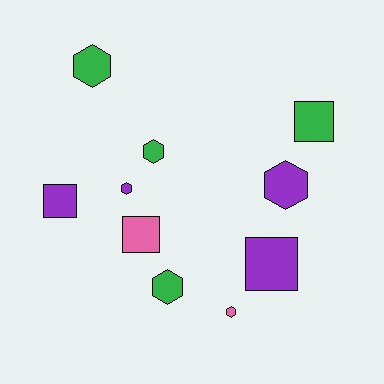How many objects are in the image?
There are 10 objects.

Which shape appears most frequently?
Hexagon, with 6 objects.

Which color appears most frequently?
Purple, with 4 objects.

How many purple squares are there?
There are 2 purple squares.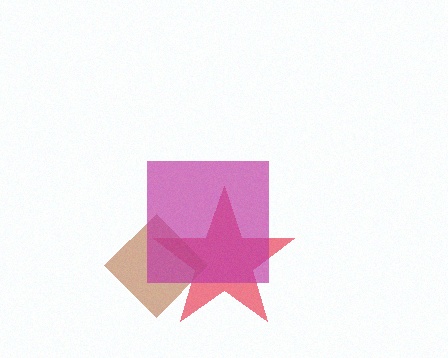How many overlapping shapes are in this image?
There are 3 overlapping shapes in the image.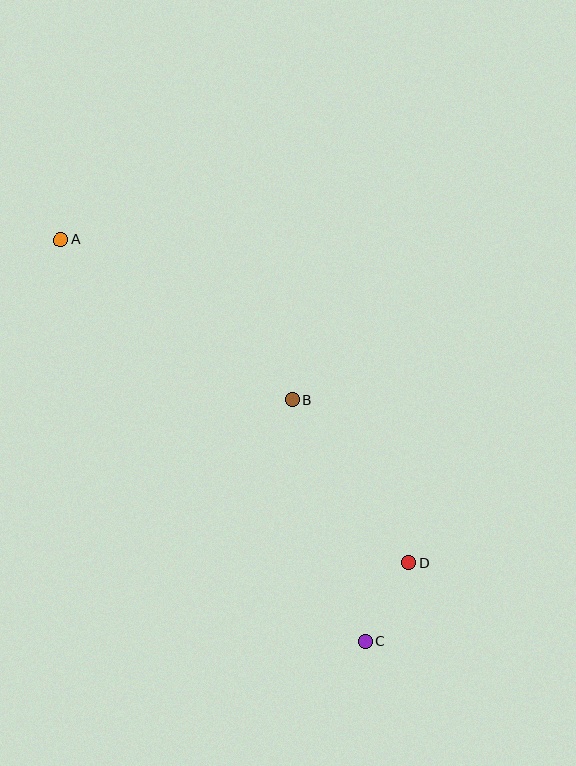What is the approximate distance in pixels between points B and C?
The distance between B and C is approximately 252 pixels.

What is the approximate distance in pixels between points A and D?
The distance between A and D is approximately 475 pixels.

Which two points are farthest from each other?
Points A and C are farthest from each other.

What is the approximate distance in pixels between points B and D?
The distance between B and D is approximately 200 pixels.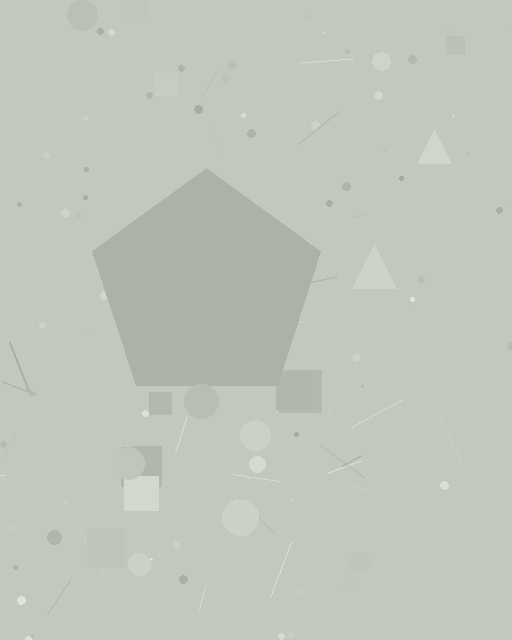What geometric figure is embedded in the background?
A pentagon is embedded in the background.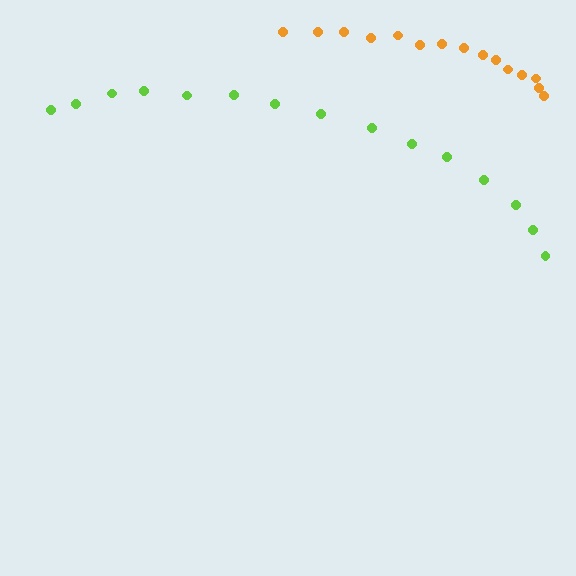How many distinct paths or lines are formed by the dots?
There are 2 distinct paths.